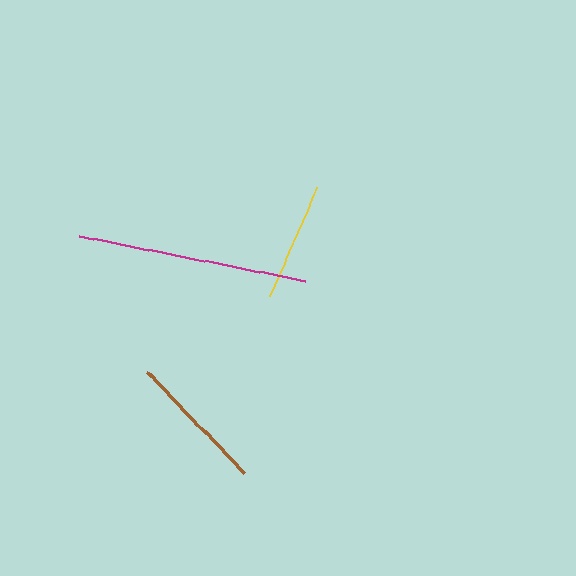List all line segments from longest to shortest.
From longest to shortest: magenta, brown, yellow.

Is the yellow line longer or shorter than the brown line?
The brown line is longer than the yellow line.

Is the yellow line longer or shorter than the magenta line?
The magenta line is longer than the yellow line.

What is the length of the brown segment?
The brown segment is approximately 140 pixels long.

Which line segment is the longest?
The magenta line is the longest at approximately 231 pixels.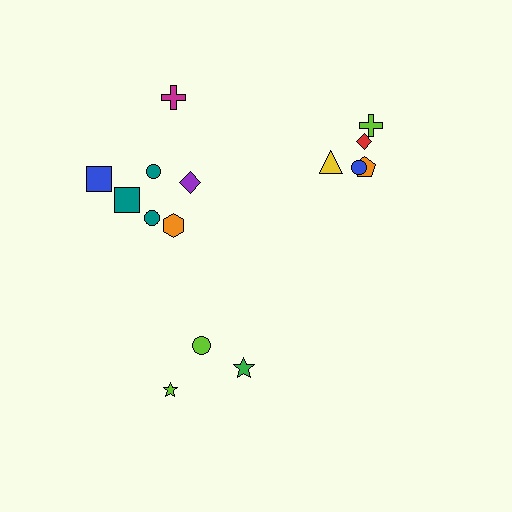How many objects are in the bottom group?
There are 3 objects.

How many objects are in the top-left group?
There are 7 objects.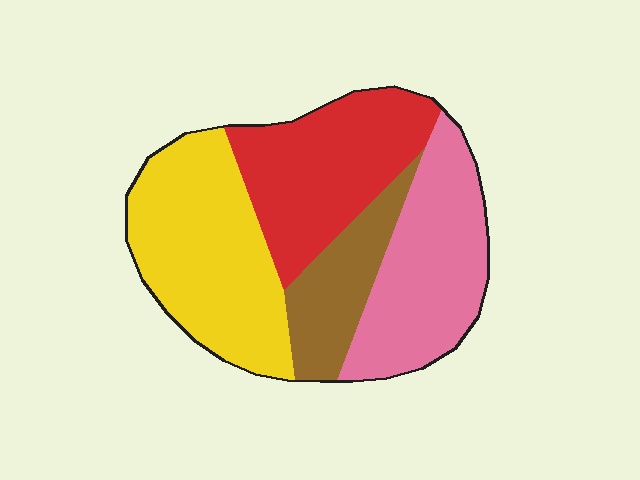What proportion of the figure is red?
Red takes up about one quarter (1/4) of the figure.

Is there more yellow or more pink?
Yellow.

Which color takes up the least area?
Brown, at roughly 15%.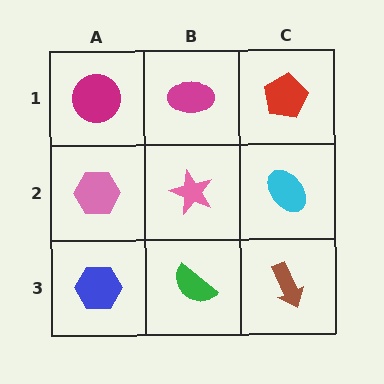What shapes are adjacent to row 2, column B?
A magenta ellipse (row 1, column B), a green semicircle (row 3, column B), a pink hexagon (row 2, column A), a cyan ellipse (row 2, column C).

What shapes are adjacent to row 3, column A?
A pink hexagon (row 2, column A), a green semicircle (row 3, column B).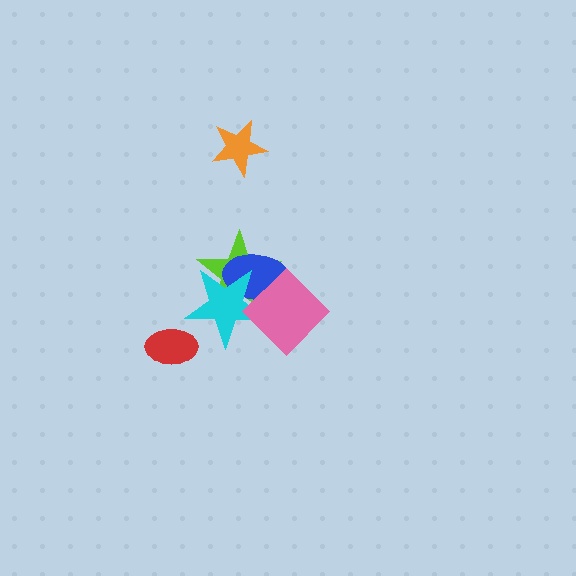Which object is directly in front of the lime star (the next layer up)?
The blue ellipse is directly in front of the lime star.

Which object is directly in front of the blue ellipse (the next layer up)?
The cyan star is directly in front of the blue ellipse.